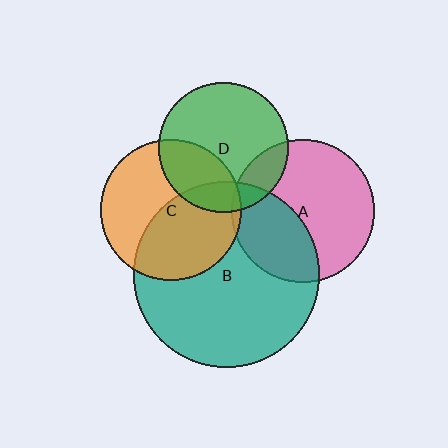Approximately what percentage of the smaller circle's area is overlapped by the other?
Approximately 5%.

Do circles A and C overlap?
Yes.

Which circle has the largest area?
Circle B (teal).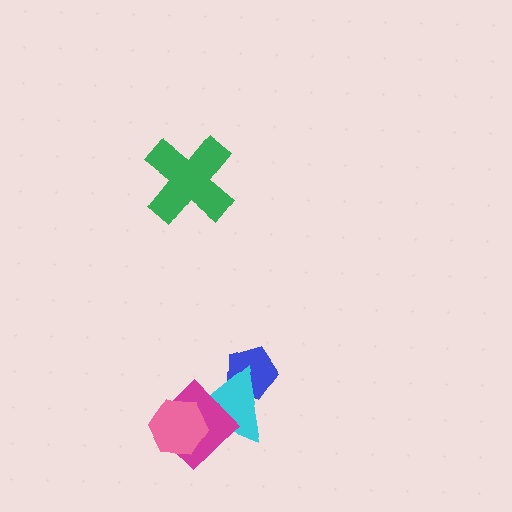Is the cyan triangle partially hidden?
Yes, it is partially covered by another shape.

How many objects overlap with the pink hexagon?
2 objects overlap with the pink hexagon.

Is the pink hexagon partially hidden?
No, no other shape covers it.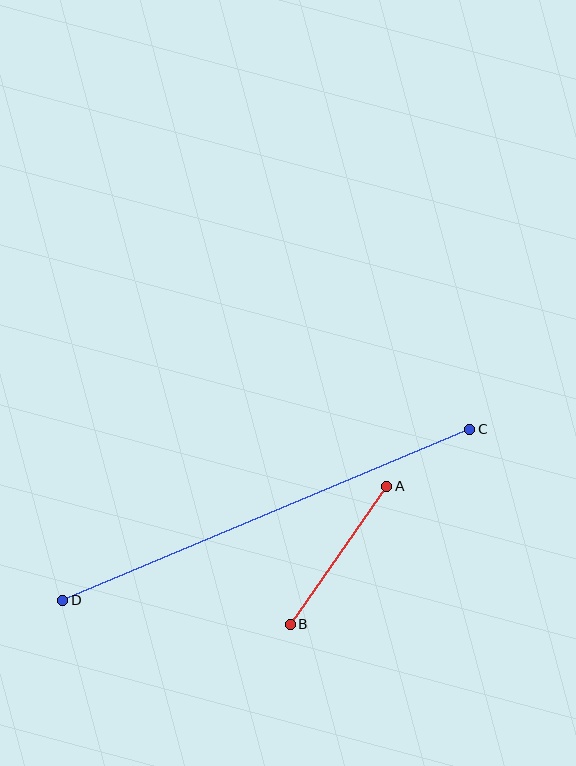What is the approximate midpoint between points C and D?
The midpoint is at approximately (266, 515) pixels.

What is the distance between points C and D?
The distance is approximately 441 pixels.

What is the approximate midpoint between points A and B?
The midpoint is at approximately (338, 555) pixels.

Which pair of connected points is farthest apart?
Points C and D are farthest apart.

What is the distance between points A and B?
The distance is approximately 169 pixels.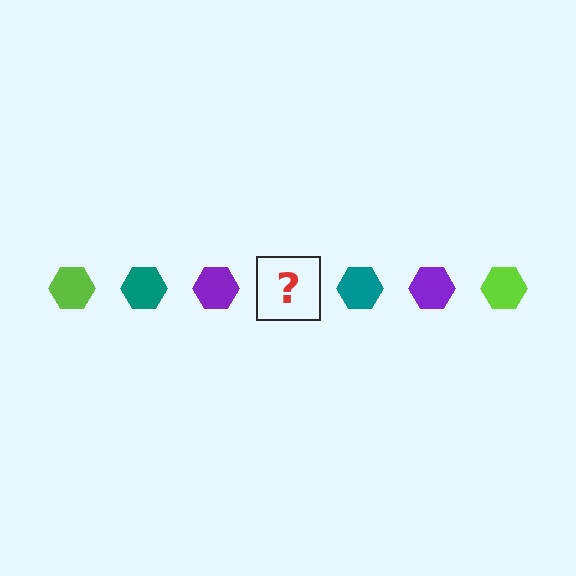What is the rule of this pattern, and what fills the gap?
The rule is that the pattern cycles through lime, teal, purple hexagons. The gap should be filled with a lime hexagon.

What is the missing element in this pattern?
The missing element is a lime hexagon.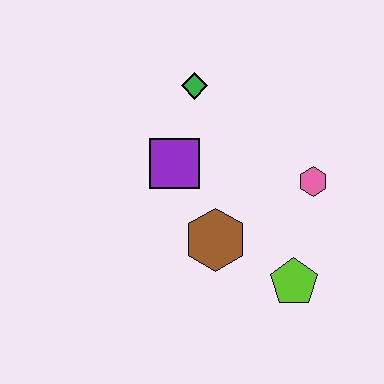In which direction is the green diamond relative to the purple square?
The green diamond is above the purple square.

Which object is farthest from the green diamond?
The lime pentagon is farthest from the green diamond.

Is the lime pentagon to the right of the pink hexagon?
No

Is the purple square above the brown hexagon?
Yes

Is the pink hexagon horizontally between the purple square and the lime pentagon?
No